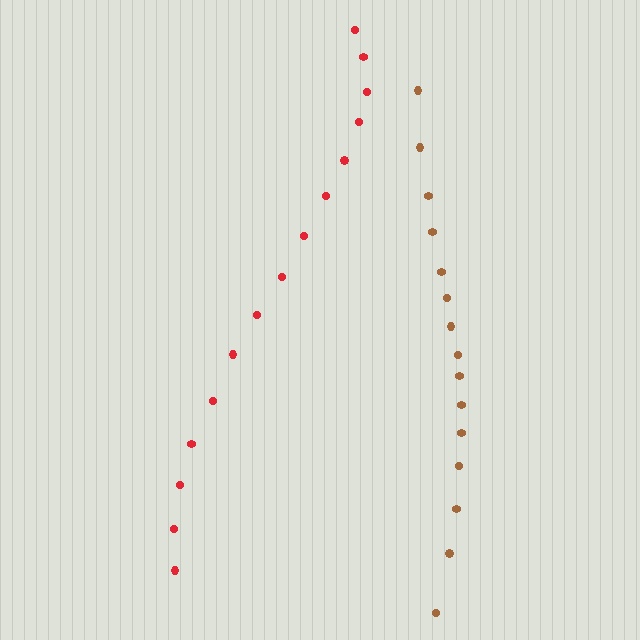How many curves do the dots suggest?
There are 2 distinct paths.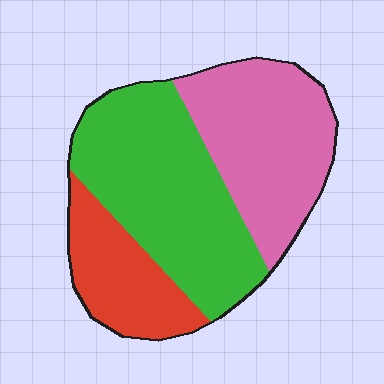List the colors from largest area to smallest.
From largest to smallest: green, pink, red.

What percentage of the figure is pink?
Pink covers 35% of the figure.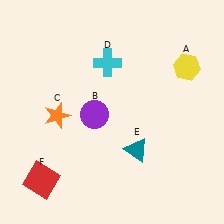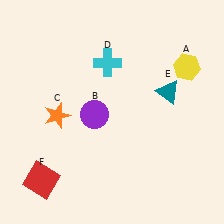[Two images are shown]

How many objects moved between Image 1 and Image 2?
1 object moved between the two images.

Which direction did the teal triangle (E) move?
The teal triangle (E) moved up.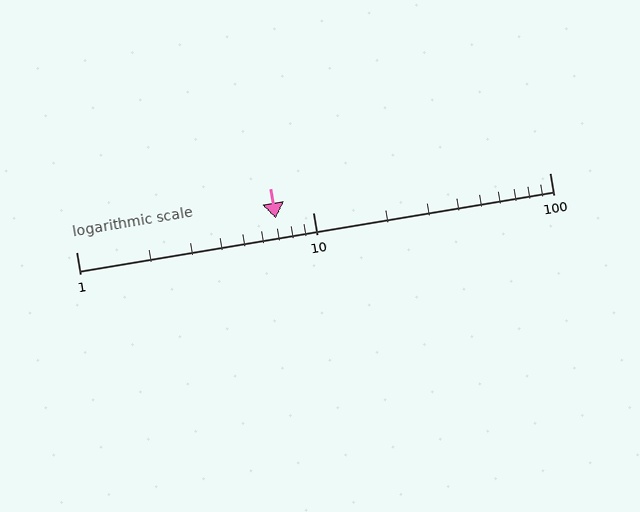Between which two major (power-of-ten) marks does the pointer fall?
The pointer is between 1 and 10.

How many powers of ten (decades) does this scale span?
The scale spans 2 decades, from 1 to 100.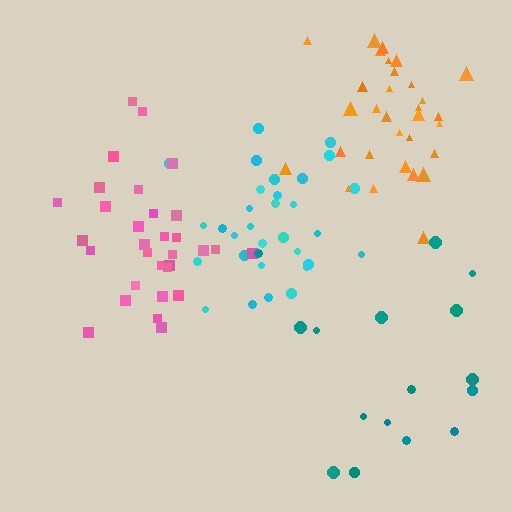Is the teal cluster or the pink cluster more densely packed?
Pink.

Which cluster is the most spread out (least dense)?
Teal.